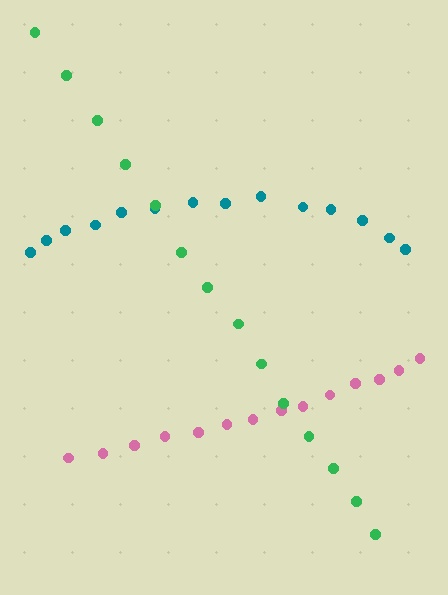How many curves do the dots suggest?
There are 3 distinct paths.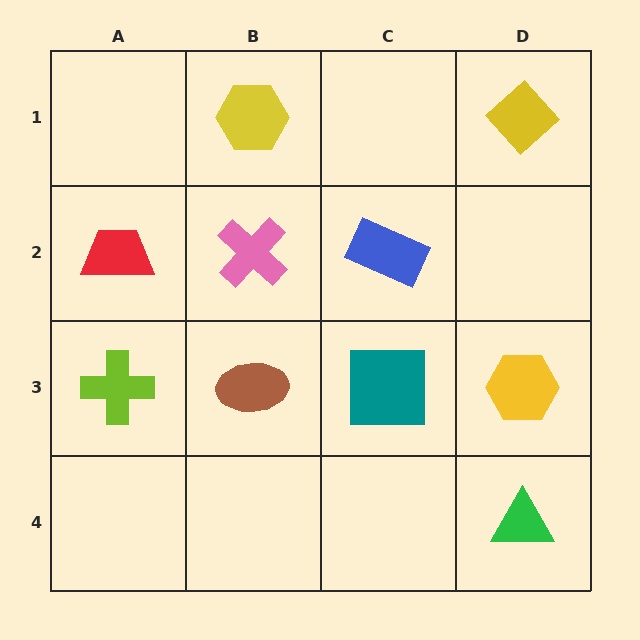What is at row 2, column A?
A red trapezoid.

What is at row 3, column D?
A yellow hexagon.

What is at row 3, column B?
A brown ellipse.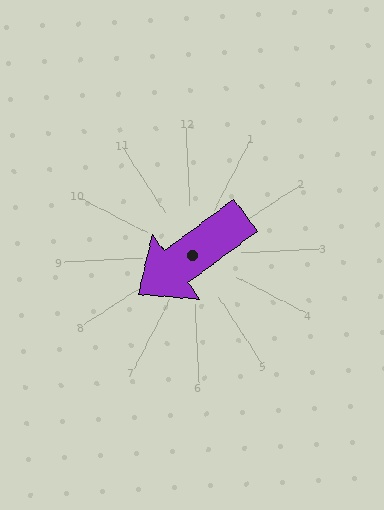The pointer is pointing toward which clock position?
Roughly 8 o'clock.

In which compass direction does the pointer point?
Southwest.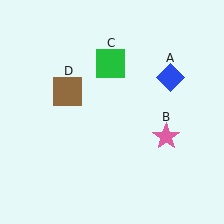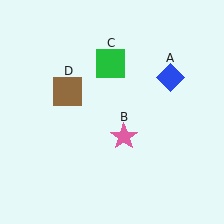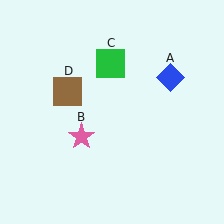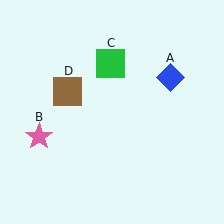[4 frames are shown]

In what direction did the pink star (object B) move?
The pink star (object B) moved left.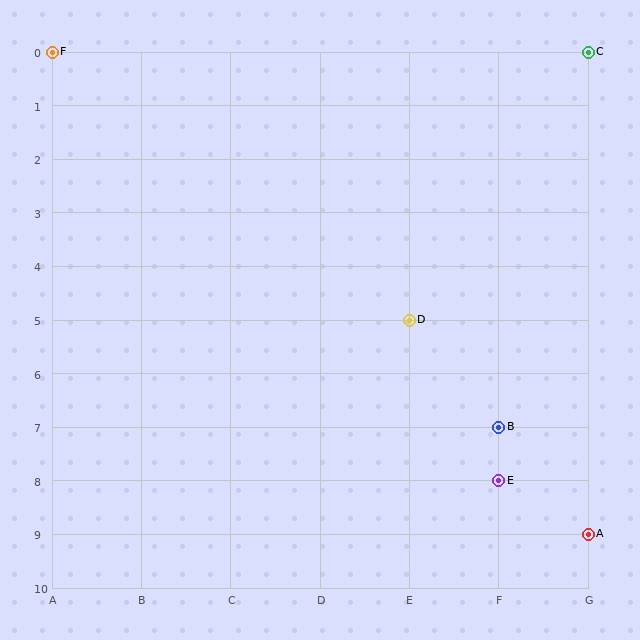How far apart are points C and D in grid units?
Points C and D are 2 columns and 5 rows apart (about 5.4 grid units diagonally).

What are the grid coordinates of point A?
Point A is at grid coordinates (G, 9).